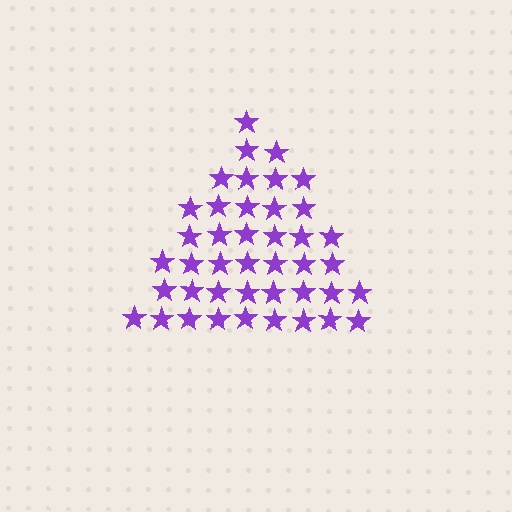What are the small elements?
The small elements are stars.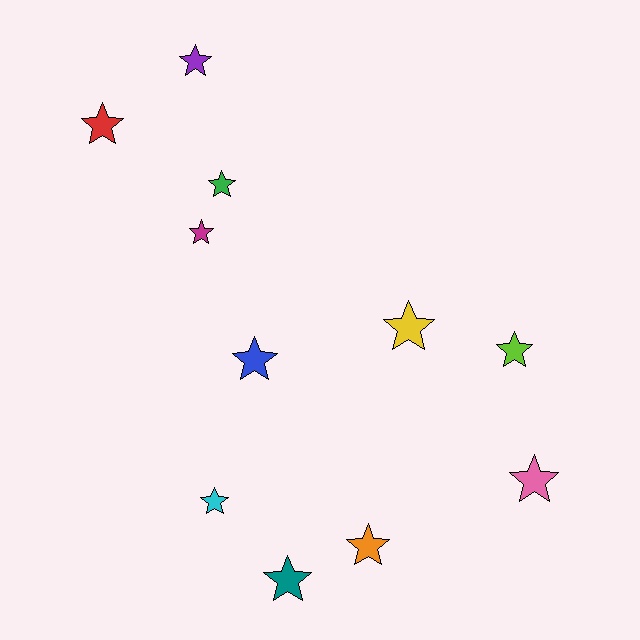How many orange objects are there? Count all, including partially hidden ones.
There is 1 orange object.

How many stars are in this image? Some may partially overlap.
There are 11 stars.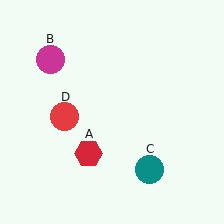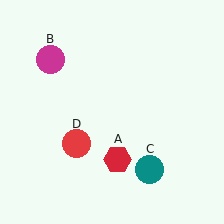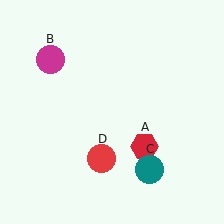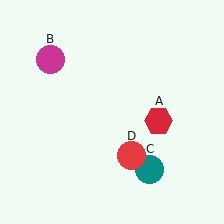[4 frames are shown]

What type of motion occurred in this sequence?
The red hexagon (object A), red circle (object D) rotated counterclockwise around the center of the scene.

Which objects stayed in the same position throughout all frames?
Magenta circle (object B) and teal circle (object C) remained stationary.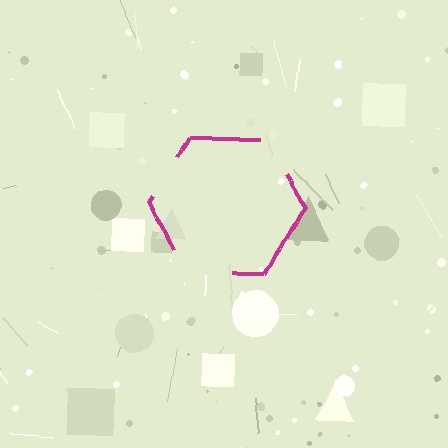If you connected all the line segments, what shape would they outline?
They would outline a hexagon.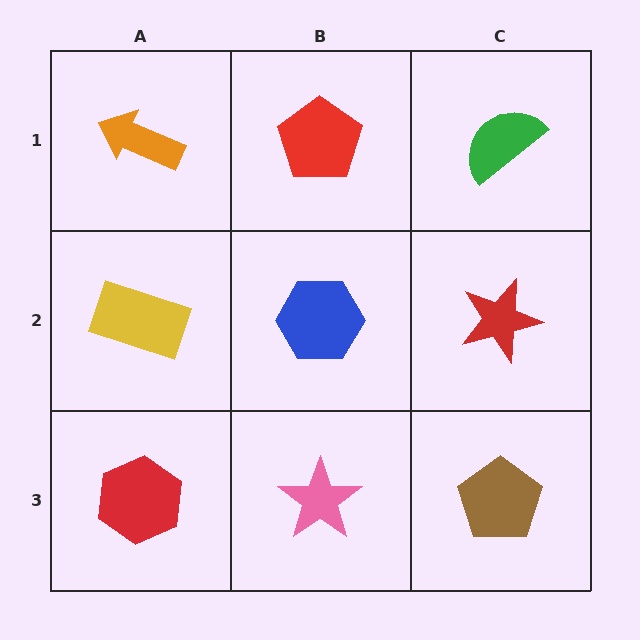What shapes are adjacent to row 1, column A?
A yellow rectangle (row 2, column A), a red pentagon (row 1, column B).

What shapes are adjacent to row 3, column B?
A blue hexagon (row 2, column B), a red hexagon (row 3, column A), a brown pentagon (row 3, column C).